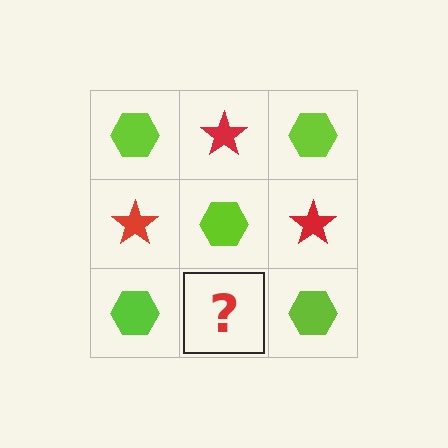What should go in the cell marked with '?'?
The missing cell should contain a red star.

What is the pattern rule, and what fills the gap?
The rule is that it alternates lime hexagon and red star in a checkerboard pattern. The gap should be filled with a red star.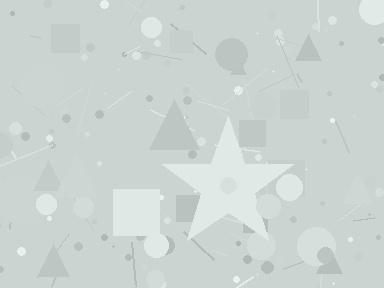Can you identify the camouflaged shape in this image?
The camouflaged shape is a star.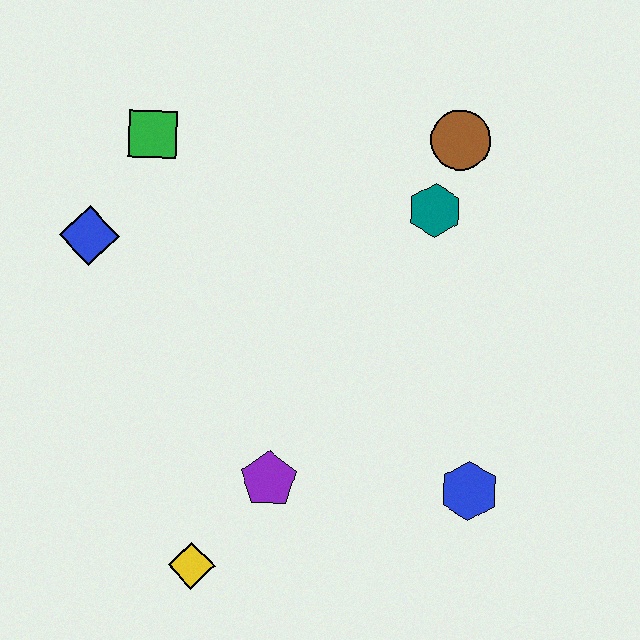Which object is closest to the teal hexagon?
The brown circle is closest to the teal hexagon.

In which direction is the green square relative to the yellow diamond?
The green square is above the yellow diamond.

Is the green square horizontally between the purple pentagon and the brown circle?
No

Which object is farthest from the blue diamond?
The blue hexagon is farthest from the blue diamond.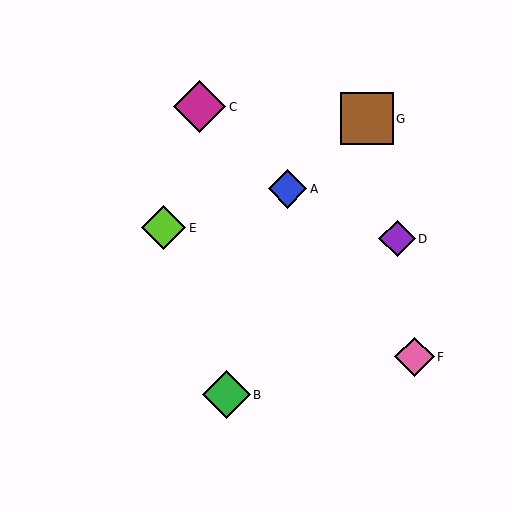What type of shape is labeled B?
Shape B is a green diamond.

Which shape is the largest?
The brown square (labeled G) is the largest.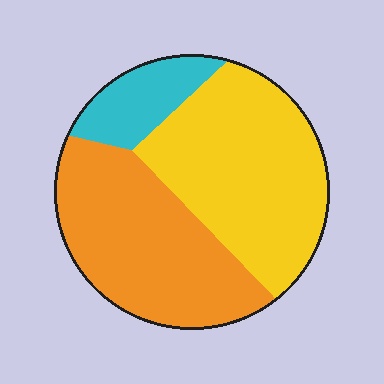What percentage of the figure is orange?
Orange takes up between a quarter and a half of the figure.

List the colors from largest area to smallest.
From largest to smallest: yellow, orange, cyan.